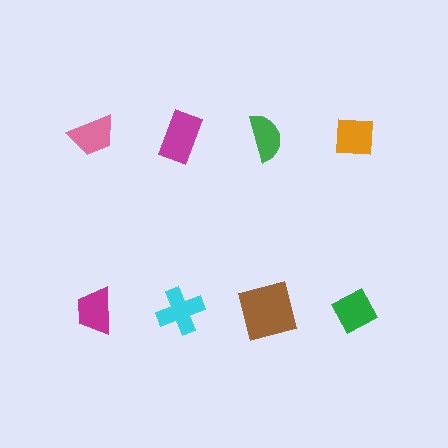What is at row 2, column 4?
A green diamond.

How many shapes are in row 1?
4 shapes.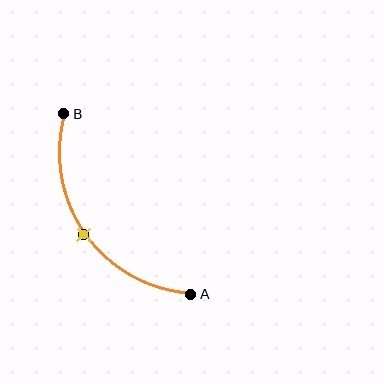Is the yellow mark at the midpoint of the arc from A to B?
Yes. The yellow mark lies on the arc at equal arc-length from both A and B — it is the arc midpoint.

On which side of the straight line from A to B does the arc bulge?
The arc bulges below and to the left of the straight line connecting A and B.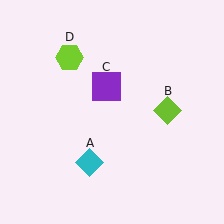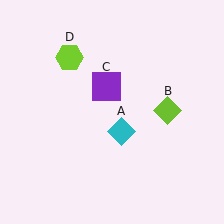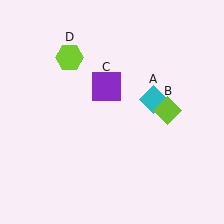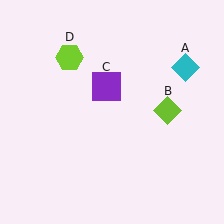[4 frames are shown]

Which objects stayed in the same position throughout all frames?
Lime diamond (object B) and purple square (object C) and lime hexagon (object D) remained stationary.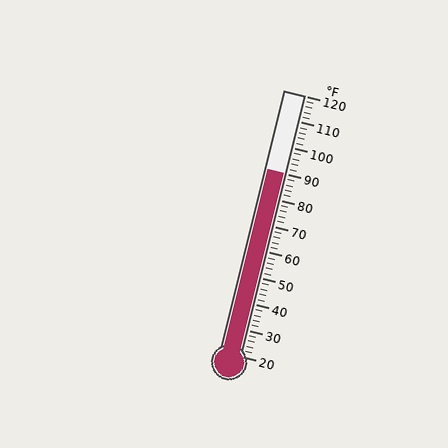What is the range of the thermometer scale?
The thermometer scale ranges from 20°F to 120°F.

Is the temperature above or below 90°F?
The temperature is at 90°F.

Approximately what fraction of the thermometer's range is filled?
The thermometer is filled to approximately 70% of its range.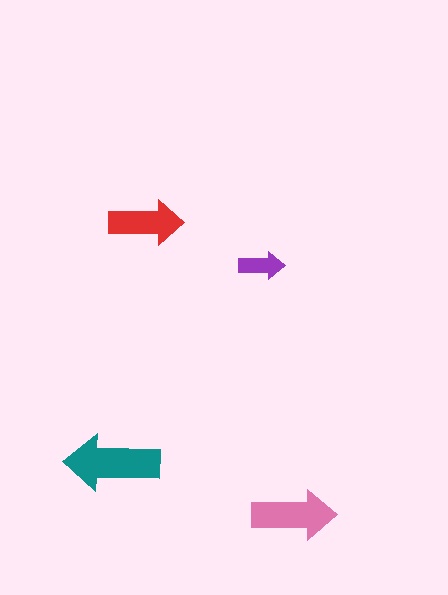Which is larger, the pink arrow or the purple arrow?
The pink one.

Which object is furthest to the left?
The teal arrow is leftmost.